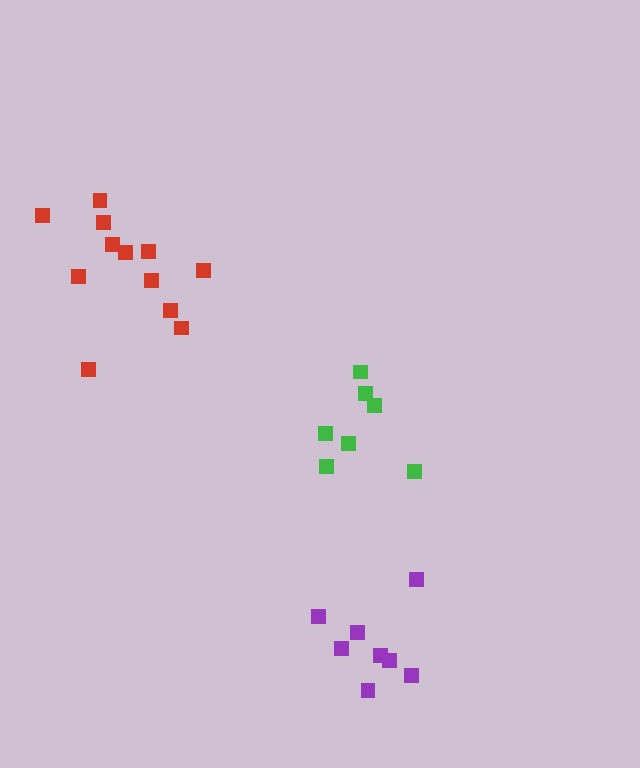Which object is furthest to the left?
The red cluster is leftmost.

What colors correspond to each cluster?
The clusters are colored: green, purple, red.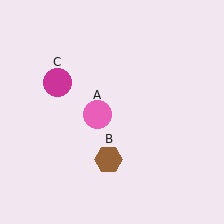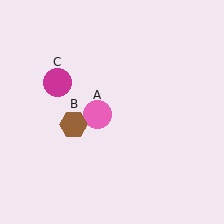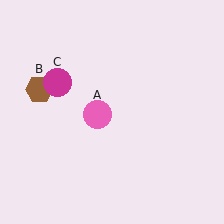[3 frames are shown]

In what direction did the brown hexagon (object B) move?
The brown hexagon (object B) moved up and to the left.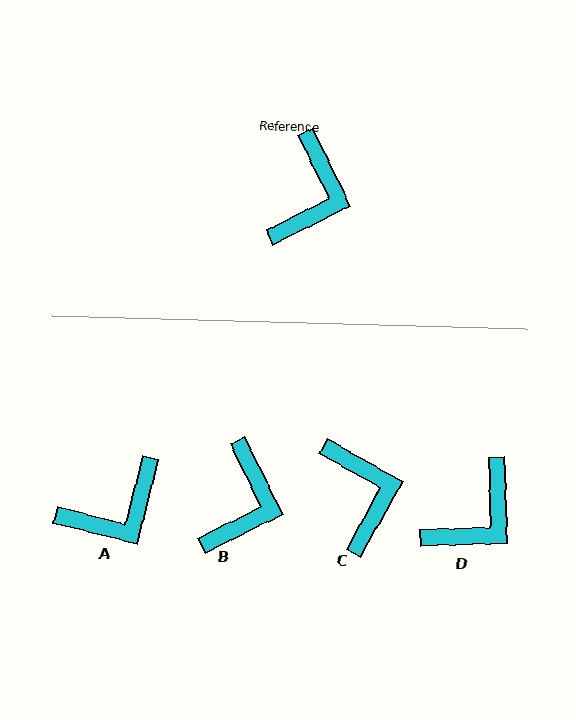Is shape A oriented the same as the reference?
No, it is off by about 41 degrees.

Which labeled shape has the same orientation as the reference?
B.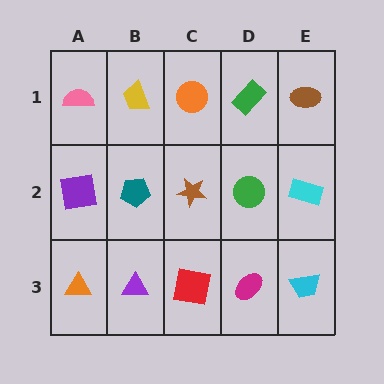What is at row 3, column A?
An orange triangle.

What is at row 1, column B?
A yellow trapezoid.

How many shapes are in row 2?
5 shapes.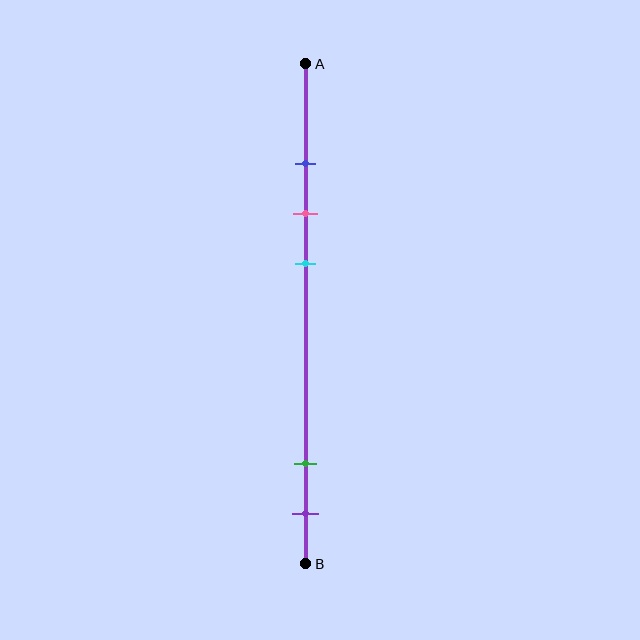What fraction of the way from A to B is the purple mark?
The purple mark is approximately 90% (0.9) of the way from A to B.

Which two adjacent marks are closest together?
The blue and pink marks are the closest adjacent pair.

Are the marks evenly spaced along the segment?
No, the marks are not evenly spaced.